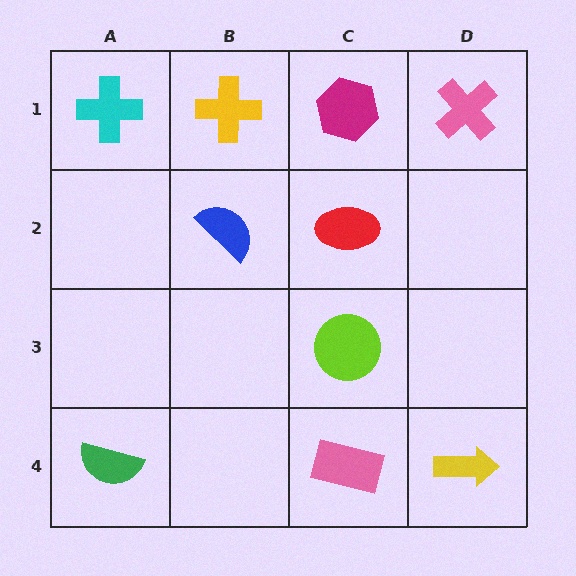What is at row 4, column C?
A pink rectangle.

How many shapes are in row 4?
3 shapes.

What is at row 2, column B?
A blue semicircle.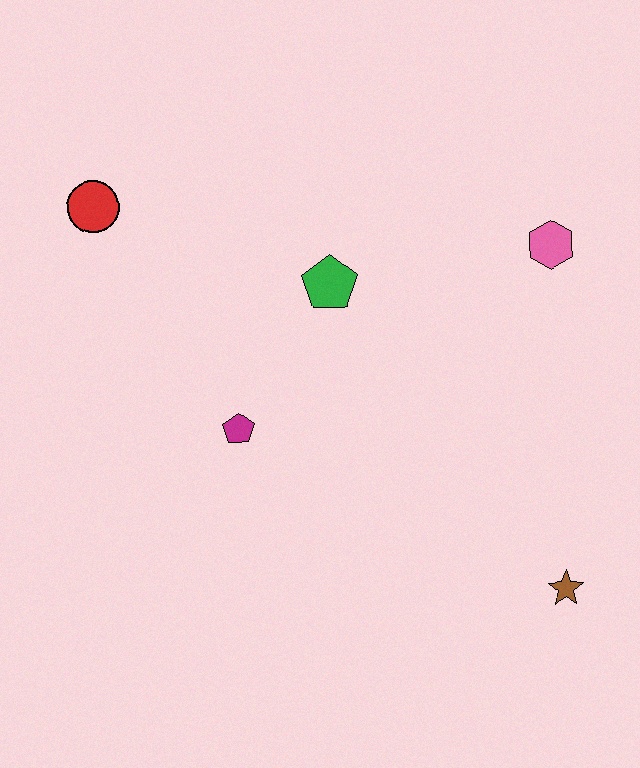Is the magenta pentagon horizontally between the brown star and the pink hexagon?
No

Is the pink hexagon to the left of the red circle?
No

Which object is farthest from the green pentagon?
The brown star is farthest from the green pentagon.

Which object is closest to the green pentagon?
The magenta pentagon is closest to the green pentagon.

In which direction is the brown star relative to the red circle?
The brown star is to the right of the red circle.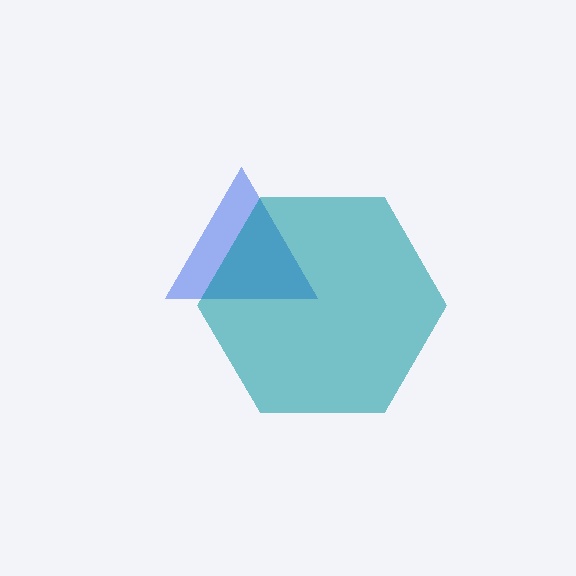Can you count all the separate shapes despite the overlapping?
Yes, there are 2 separate shapes.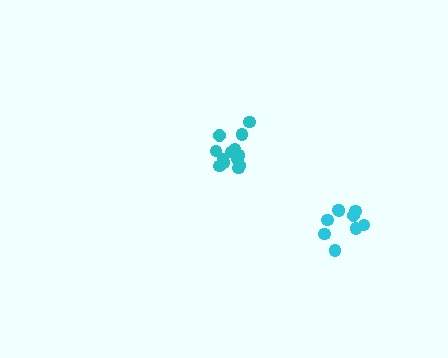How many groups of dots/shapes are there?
There are 2 groups.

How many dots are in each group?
Group 1: 14 dots, Group 2: 9 dots (23 total).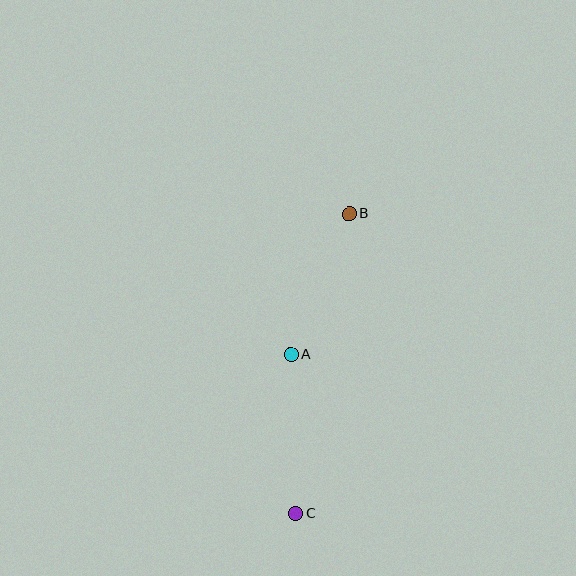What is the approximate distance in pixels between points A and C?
The distance between A and C is approximately 159 pixels.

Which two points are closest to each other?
Points A and B are closest to each other.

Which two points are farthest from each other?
Points B and C are farthest from each other.